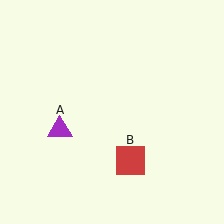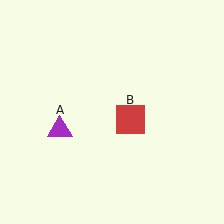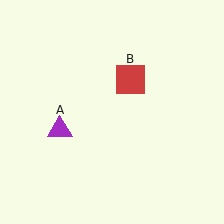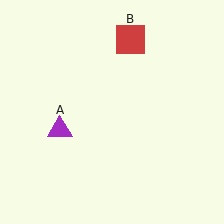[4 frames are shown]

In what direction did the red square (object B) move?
The red square (object B) moved up.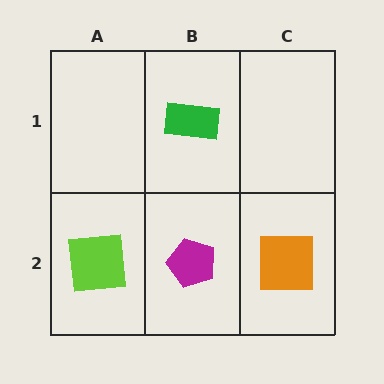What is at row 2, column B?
A magenta pentagon.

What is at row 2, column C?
An orange square.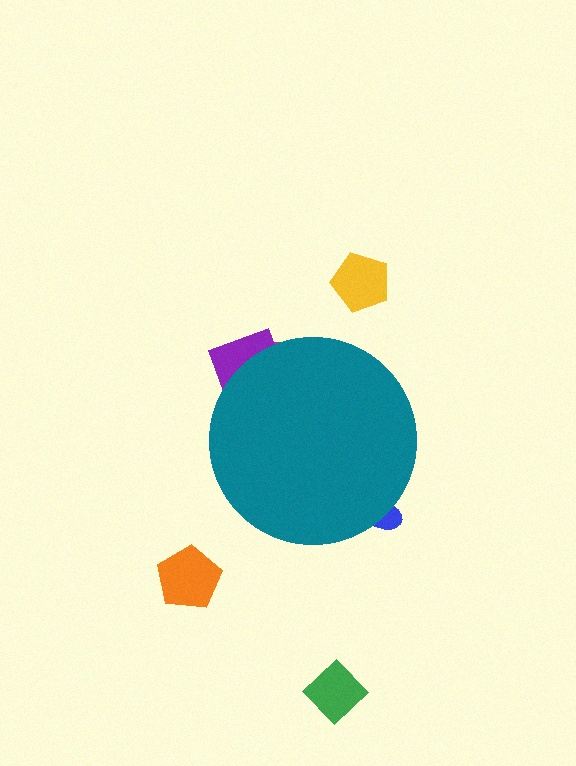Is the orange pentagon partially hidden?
No, the orange pentagon is fully visible.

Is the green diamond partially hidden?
No, the green diamond is fully visible.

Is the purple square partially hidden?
Yes, the purple square is partially hidden behind the teal circle.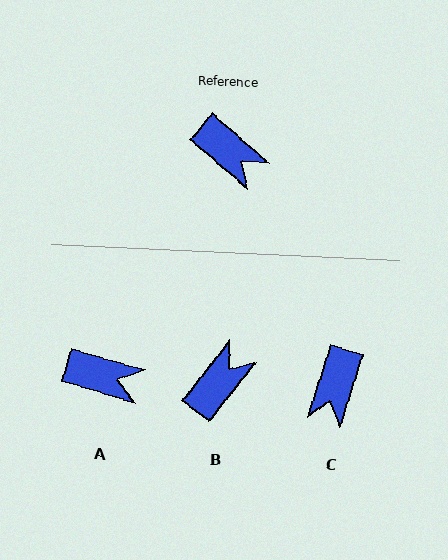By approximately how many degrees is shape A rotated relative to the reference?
Approximately 24 degrees counter-clockwise.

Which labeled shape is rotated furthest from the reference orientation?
B, about 92 degrees away.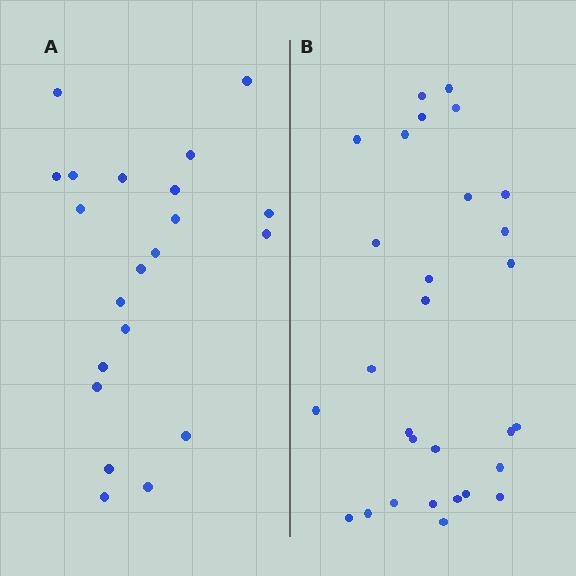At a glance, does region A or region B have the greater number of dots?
Region B (the right region) has more dots.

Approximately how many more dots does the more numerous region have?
Region B has roughly 8 or so more dots than region A.